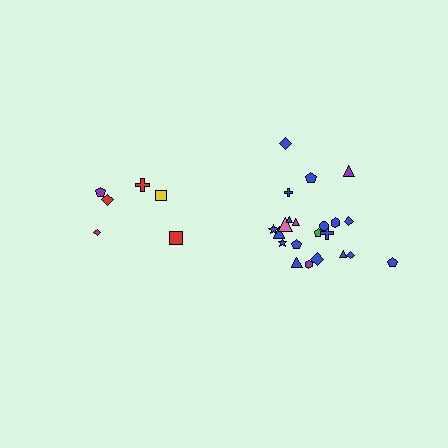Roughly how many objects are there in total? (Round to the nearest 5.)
Roughly 30 objects in total.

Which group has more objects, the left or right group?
The right group.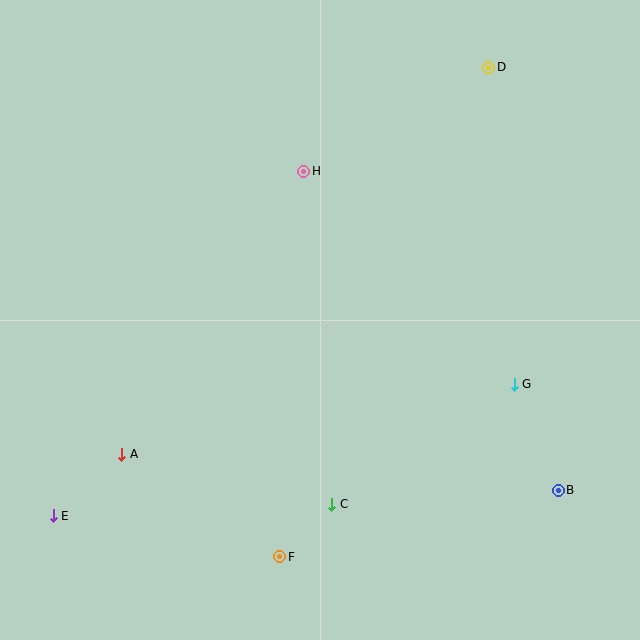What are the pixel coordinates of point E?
Point E is at (53, 516).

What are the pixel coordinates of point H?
Point H is at (304, 171).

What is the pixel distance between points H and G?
The distance between H and G is 299 pixels.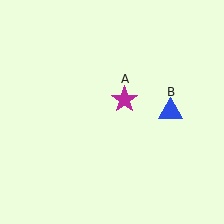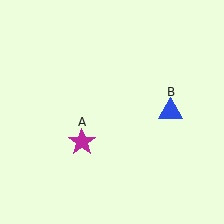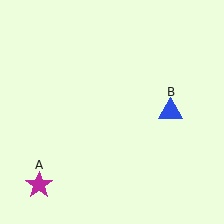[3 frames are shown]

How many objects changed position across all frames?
1 object changed position: magenta star (object A).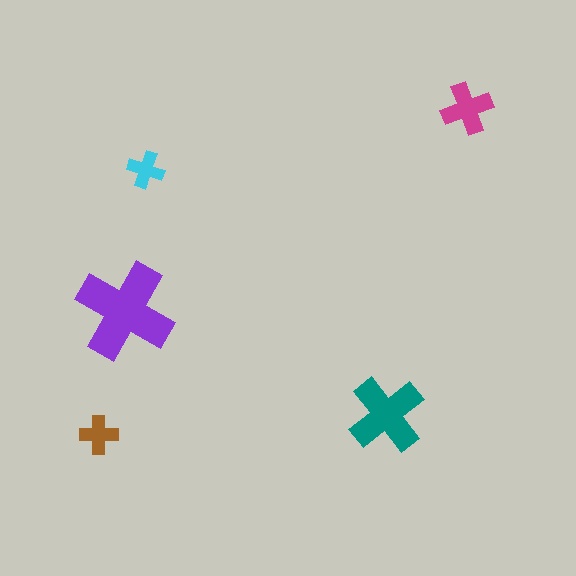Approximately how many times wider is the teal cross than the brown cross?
About 2 times wider.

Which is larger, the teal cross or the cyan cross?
The teal one.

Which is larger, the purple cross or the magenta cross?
The purple one.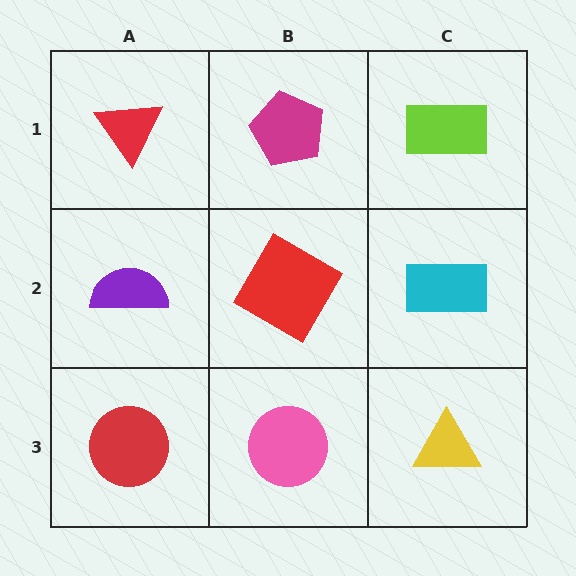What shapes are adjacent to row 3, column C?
A cyan rectangle (row 2, column C), a pink circle (row 3, column B).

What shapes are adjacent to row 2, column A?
A red triangle (row 1, column A), a red circle (row 3, column A), a red diamond (row 2, column B).